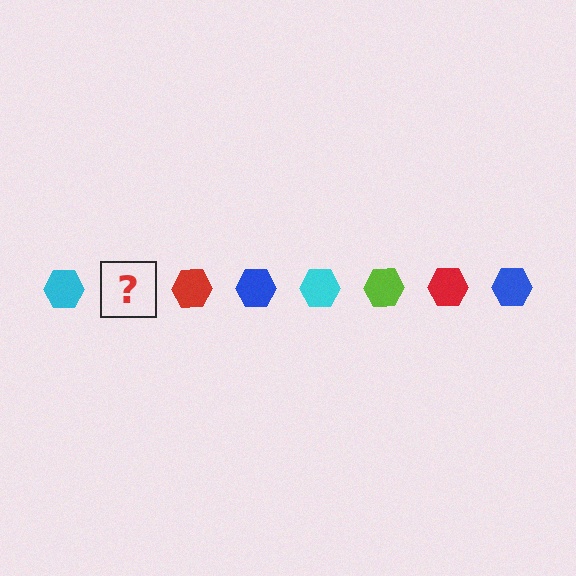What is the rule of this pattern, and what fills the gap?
The rule is that the pattern cycles through cyan, lime, red, blue hexagons. The gap should be filled with a lime hexagon.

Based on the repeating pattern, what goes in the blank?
The blank should be a lime hexagon.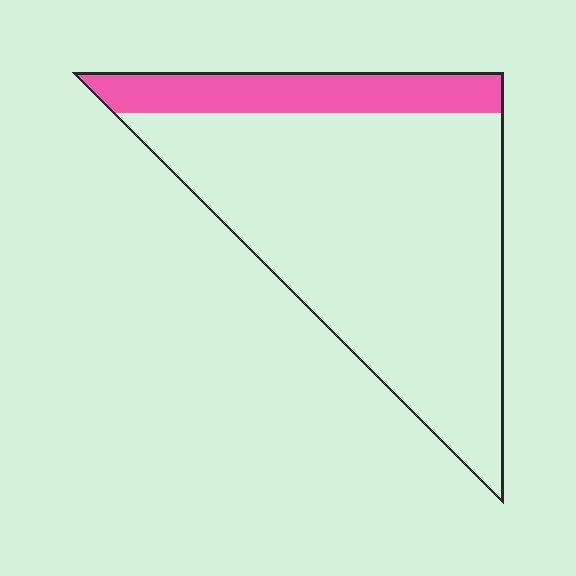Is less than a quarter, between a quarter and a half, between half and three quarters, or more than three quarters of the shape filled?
Less than a quarter.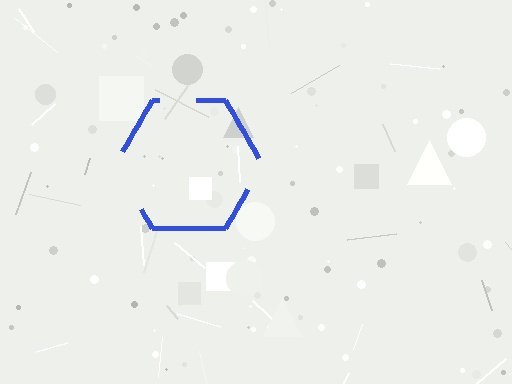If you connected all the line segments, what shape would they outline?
They would outline a hexagon.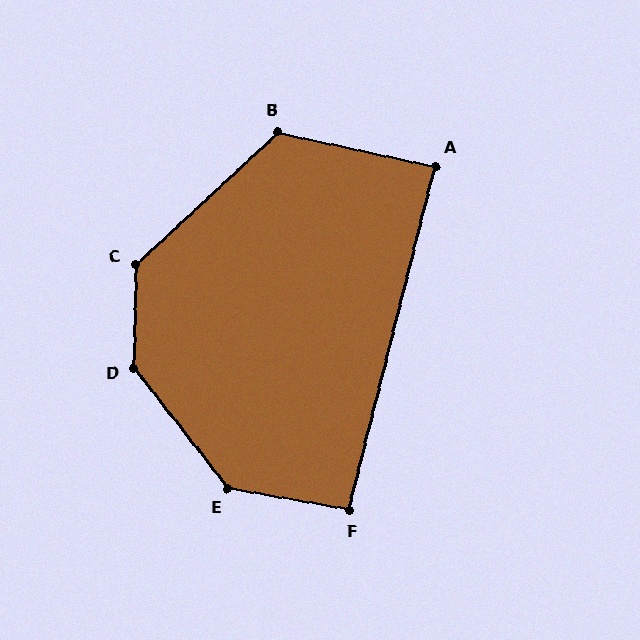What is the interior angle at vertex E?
Approximately 138 degrees (obtuse).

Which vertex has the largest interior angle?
D, at approximately 141 degrees.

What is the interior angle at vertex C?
Approximately 134 degrees (obtuse).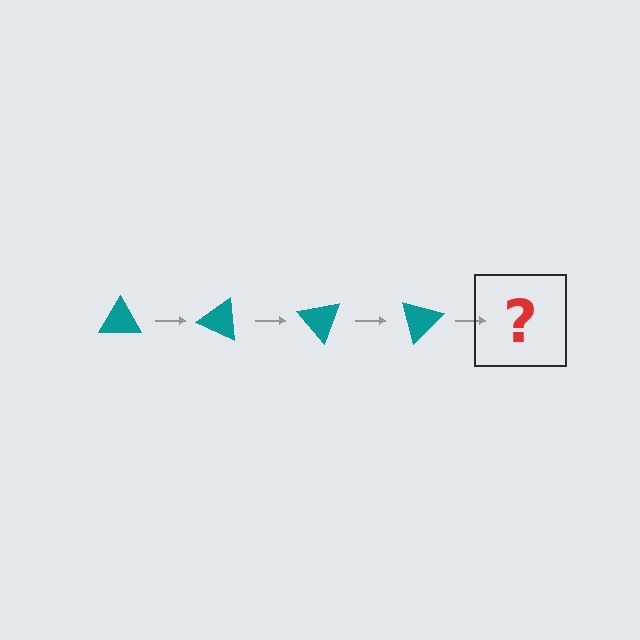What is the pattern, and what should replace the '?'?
The pattern is that the triangle rotates 25 degrees each step. The '?' should be a teal triangle rotated 100 degrees.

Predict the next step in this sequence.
The next step is a teal triangle rotated 100 degrees.